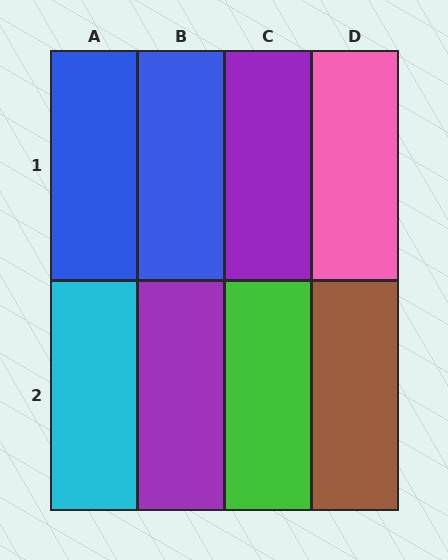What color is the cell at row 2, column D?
Brown.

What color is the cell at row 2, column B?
Purple.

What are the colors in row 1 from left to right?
Blue, blue, purple, pink.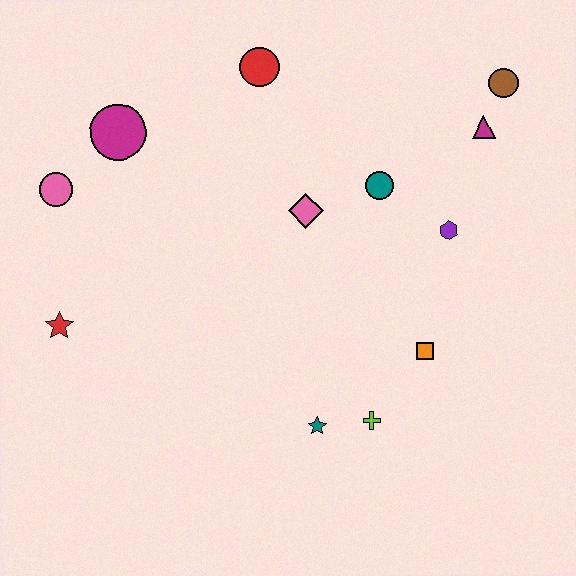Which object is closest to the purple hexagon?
The teal circle is closest to the purple hexagon.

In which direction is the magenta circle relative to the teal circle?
The magenta circle is to the left of the teal circle.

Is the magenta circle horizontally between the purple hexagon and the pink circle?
Yes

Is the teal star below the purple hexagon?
Yes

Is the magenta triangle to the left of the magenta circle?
No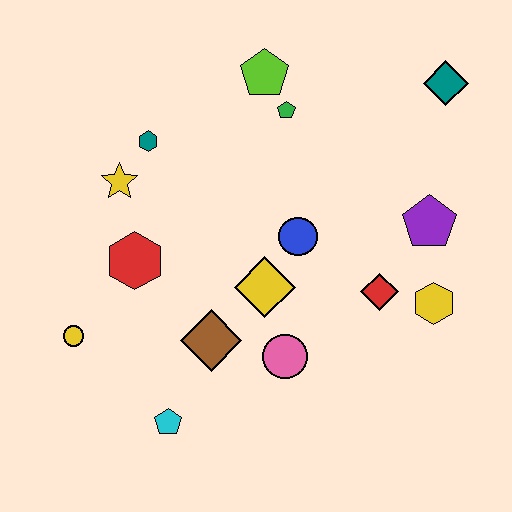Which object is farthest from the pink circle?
The teal diamond is farthest from the pink circle.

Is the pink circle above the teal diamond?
No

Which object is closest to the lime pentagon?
The green pentagon is closest to the lime pentagon.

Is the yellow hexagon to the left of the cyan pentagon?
No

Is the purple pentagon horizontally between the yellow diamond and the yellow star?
No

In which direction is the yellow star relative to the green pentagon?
The yellow star is to the left of the green pentagon.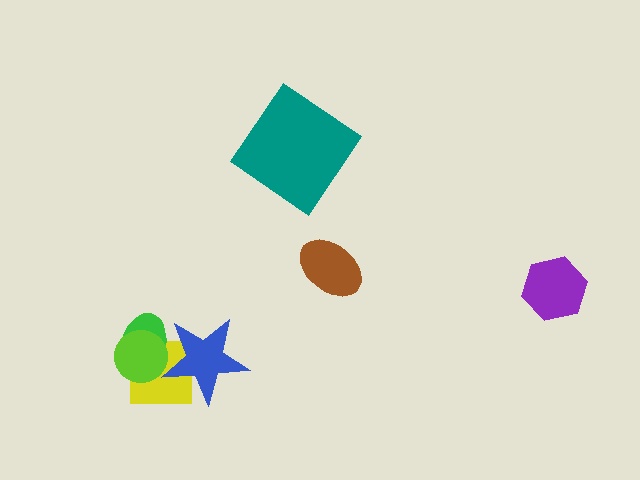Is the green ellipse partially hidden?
Yes, it is partially covered by another shape.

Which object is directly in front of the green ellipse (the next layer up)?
The blue star is directly in front of the green ellipse.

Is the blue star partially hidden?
Yes, it is partially covered by another shape.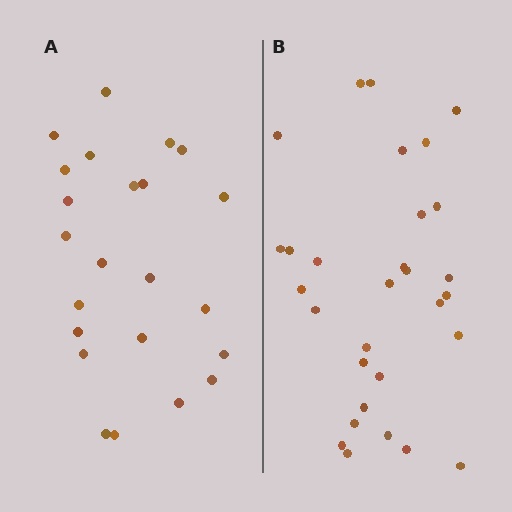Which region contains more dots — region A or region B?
Region B (the right region) has more dots.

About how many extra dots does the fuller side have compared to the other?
Region B has roughly 8 or so more dots than region A.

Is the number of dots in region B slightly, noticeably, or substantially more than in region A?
Region B has noticeably more, but not dramatically so. The ratio is roughly 1.3 to 1.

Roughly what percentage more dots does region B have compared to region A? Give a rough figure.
About 30% more.